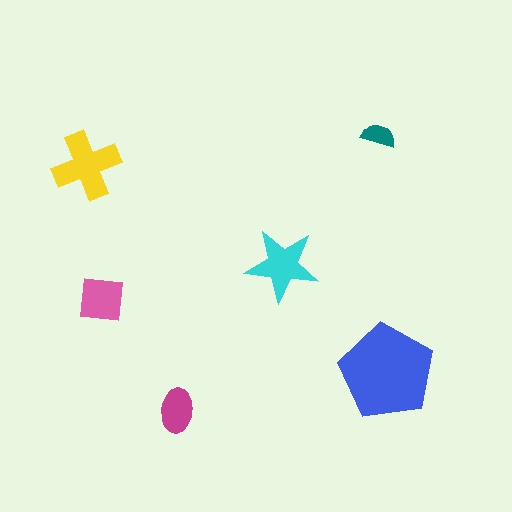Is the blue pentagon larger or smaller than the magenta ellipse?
Larger.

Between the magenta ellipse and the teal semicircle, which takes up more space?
The magenta ellipse.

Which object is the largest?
The blue pentagon.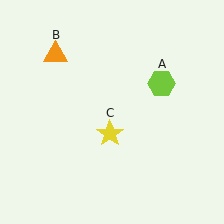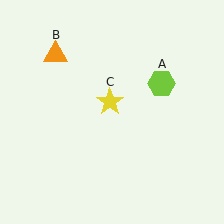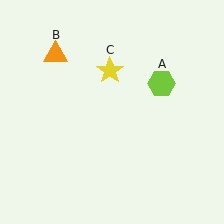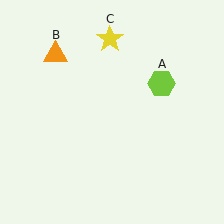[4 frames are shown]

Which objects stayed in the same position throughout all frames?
Lime hexagon (object A) and orange triangle (object B) remained stationary.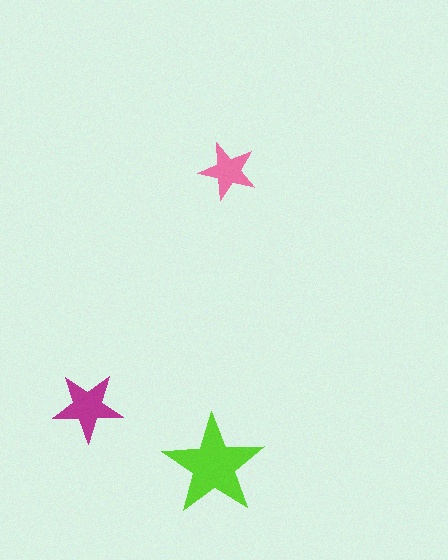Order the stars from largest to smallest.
the lime one, the magenta one, the pink one.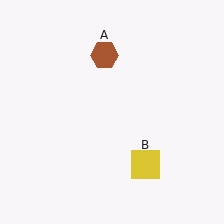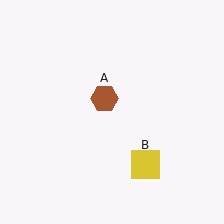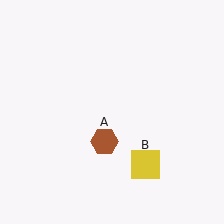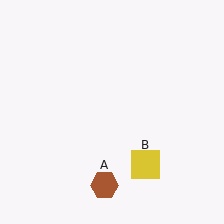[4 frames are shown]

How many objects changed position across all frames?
1 object changed position: brown hexagon (object A).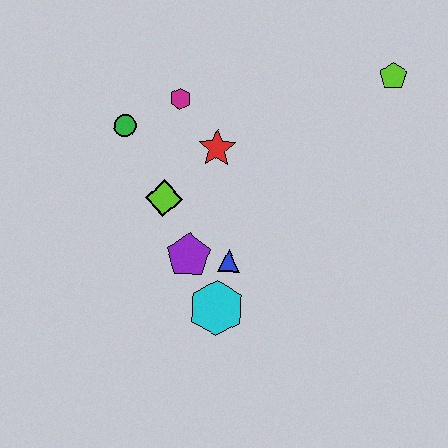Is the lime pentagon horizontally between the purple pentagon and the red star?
No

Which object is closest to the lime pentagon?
The red star is closest to the lime pentagon.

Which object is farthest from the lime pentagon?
The cyan hexagon is farthest from the lime pentagon.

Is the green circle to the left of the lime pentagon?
Yes